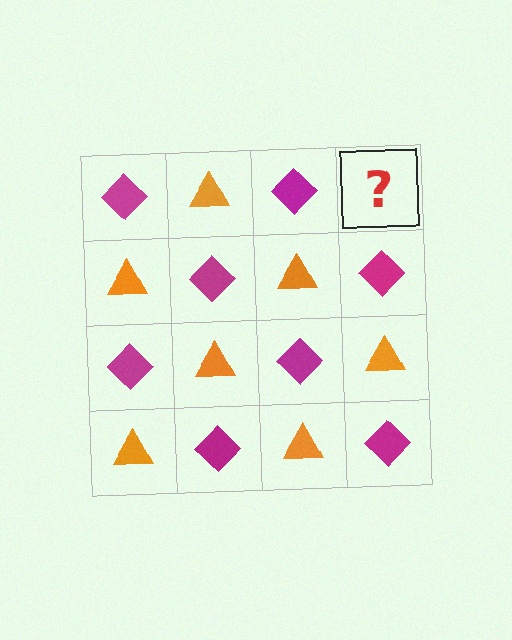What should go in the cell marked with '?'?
The missing cell should contain an orange triangle.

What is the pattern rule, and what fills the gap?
The rule is that it alternates magenta diamond and orange triangle in a checkerboard pattern. The gap should be filled with an orange triangle.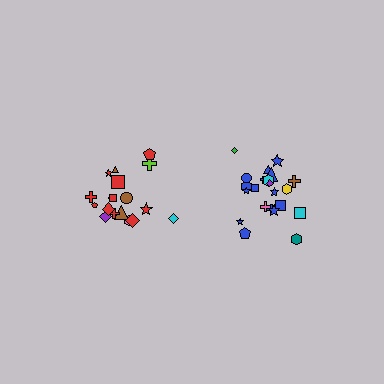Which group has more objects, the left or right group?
The right group.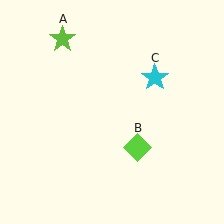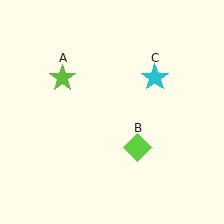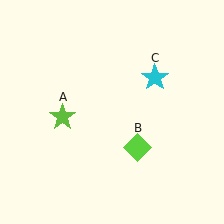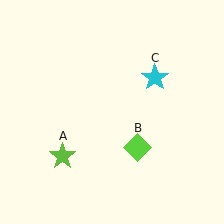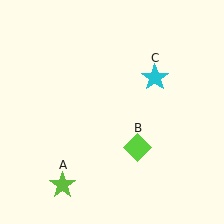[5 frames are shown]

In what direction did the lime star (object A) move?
The lime star (object A) moved down.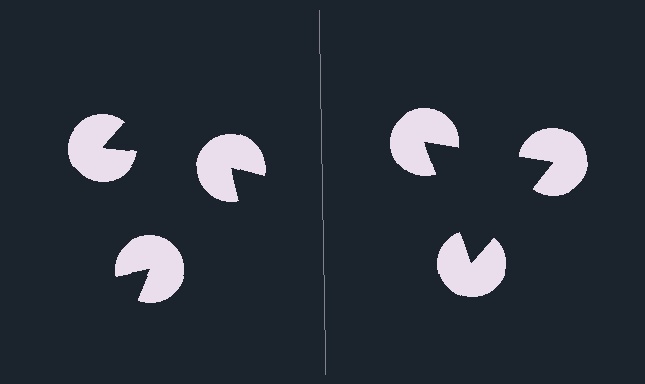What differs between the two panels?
The pac-man discs are positioned identically on both sides; only the wedge orientations differ. On the right they align to a triangle; on the left they are misaligned.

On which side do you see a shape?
An illusory triangle appears on the right side. On the left side the wedge cuts are rotated, so no coherent shape forms.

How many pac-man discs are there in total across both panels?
6 — 3 on each side.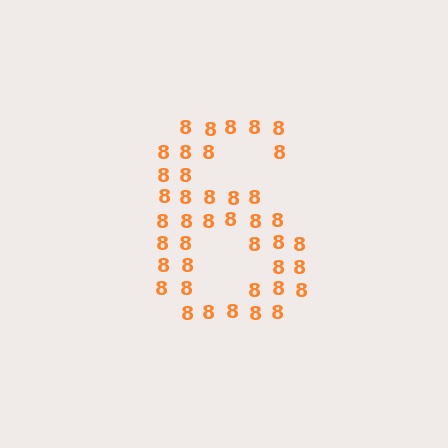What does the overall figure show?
The overall figure shows the digit 6.